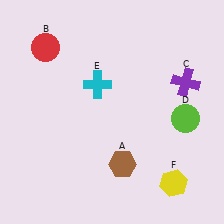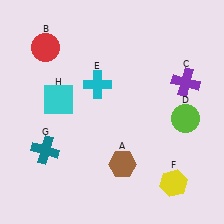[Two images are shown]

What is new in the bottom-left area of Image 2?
A teal cross (G) was added in the bottom-left area of Image 2.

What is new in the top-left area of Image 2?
A cyan square (H) was added in the top-left area of Image 2.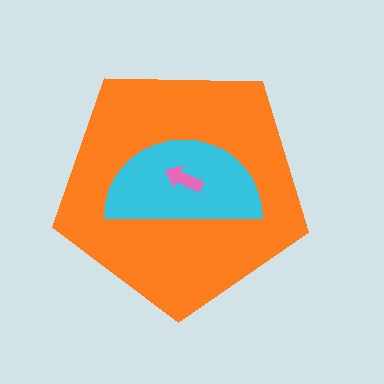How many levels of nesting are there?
3.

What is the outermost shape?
The orange pentagon.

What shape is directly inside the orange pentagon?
The cyan semicircle.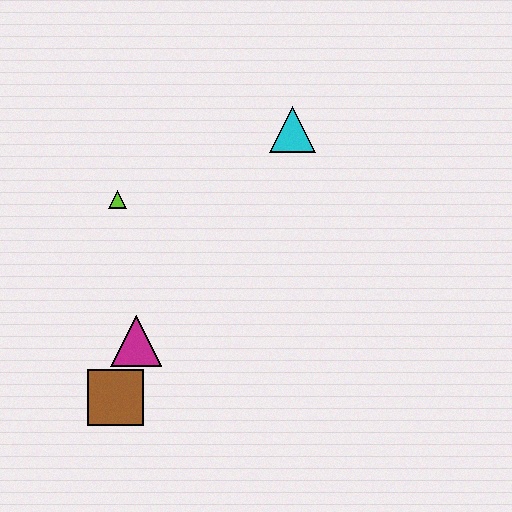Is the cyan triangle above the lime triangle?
Yes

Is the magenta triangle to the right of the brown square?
Yes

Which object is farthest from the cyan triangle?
The brown square is farthest from the cyan triangle.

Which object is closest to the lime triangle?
The magenta triangle is closest to the lime triangle.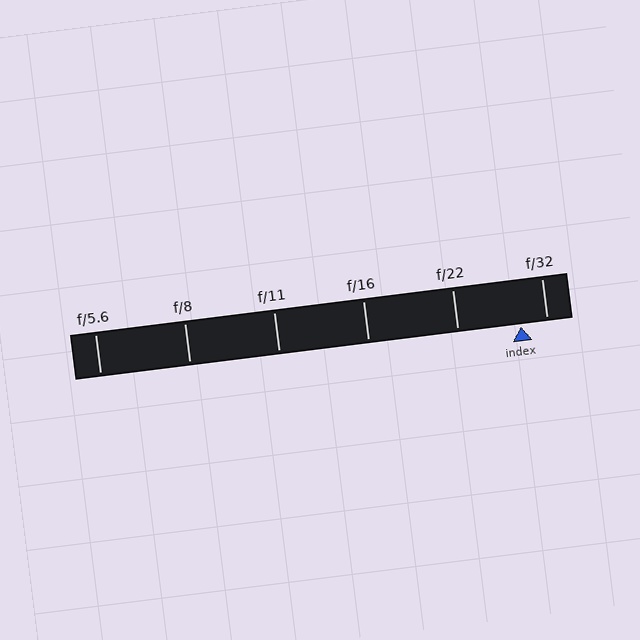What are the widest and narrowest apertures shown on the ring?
The widest aperture shown is f/5.6 and the narrowest is f/32.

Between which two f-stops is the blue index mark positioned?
The index mark is between f/22 and f/32.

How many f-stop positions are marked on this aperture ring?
There are 6 f-stop positions marked.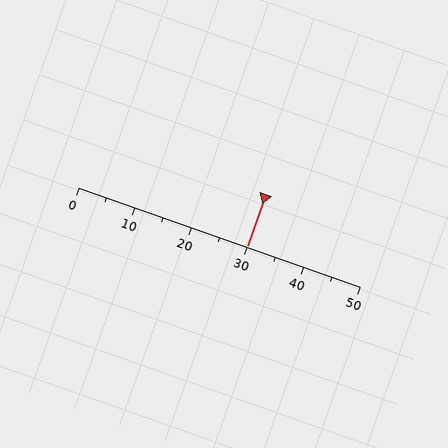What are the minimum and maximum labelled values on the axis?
The axis runs from 0 to 50.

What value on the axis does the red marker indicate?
The marker indicates approximately 30.